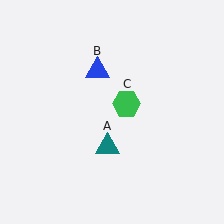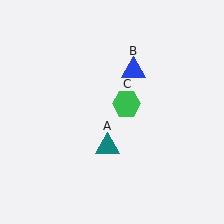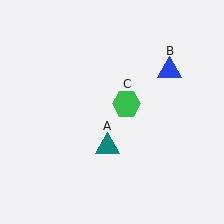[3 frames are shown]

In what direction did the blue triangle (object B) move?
The blue triangle (object B) moved right.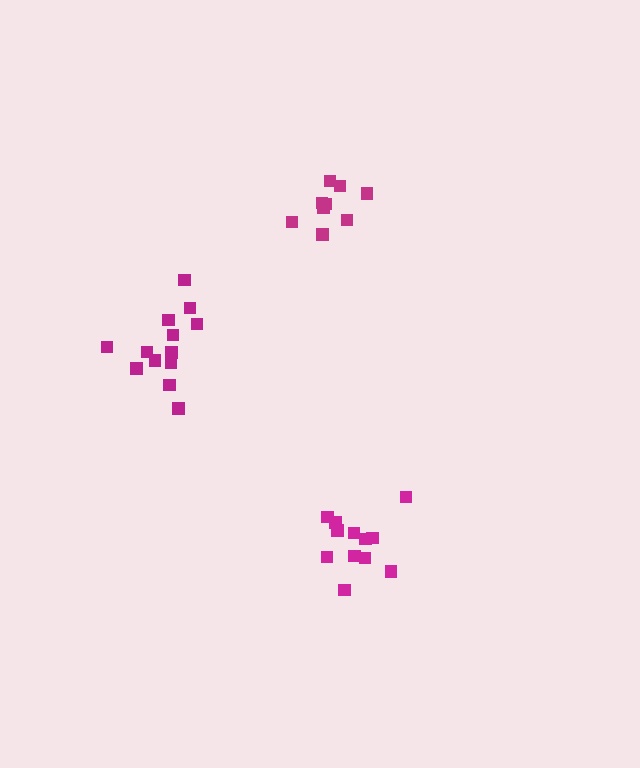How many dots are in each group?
Group 1: 9 dots, Group 2: 13 dots, Group 3: 12 dots (34 total).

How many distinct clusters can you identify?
There are 3 distinct clusters.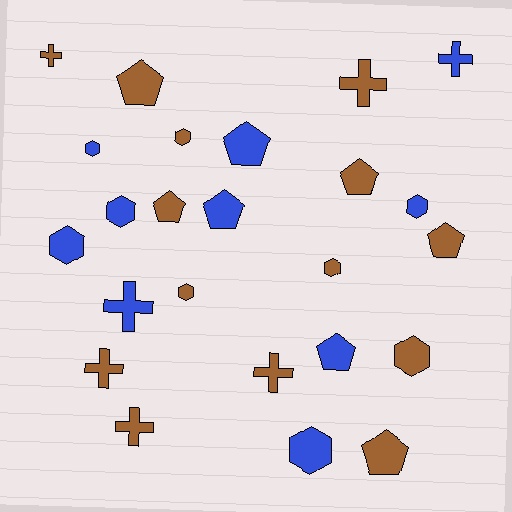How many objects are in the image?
There are 24 objects.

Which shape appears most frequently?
Hexagon, with 9 objects.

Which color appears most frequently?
Brown, with 14 objects.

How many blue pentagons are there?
There are 3 blue pentagons.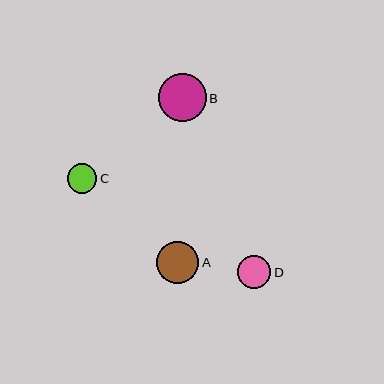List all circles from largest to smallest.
From largest to smallest: B, A, D, C.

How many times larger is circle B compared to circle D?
Circle B is approximately 1.4 times the size of circle D.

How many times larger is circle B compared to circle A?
Circle B is approximately 1.1 times the size of circle A.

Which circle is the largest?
Circle B is the largest with a size of approximately 47 pixels.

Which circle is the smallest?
Circle C is the smallest with a size of approximately 29 pixels.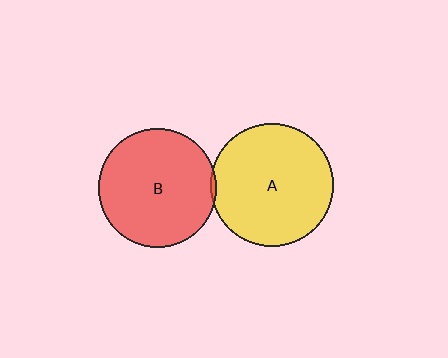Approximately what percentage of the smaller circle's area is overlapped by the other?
Approximately 5%.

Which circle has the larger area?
Circle A (yellow).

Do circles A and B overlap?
Yes.